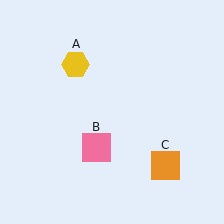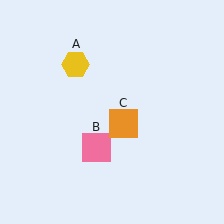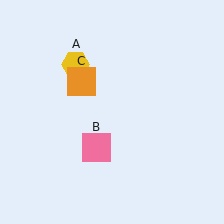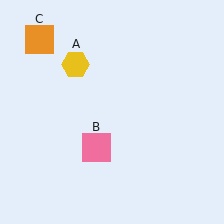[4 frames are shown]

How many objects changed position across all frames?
1 object changed position: orange square (object C).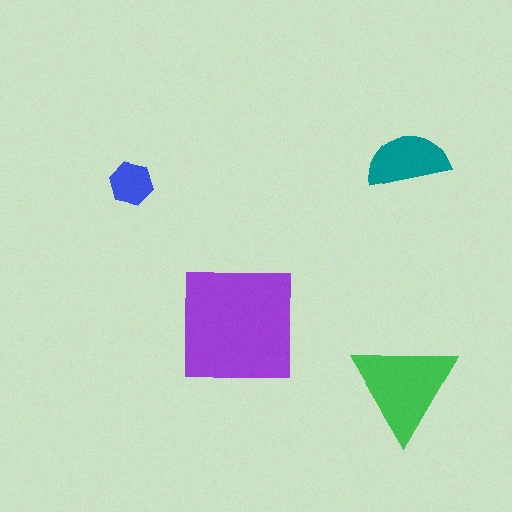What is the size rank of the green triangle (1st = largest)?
2nd.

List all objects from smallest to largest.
The blue hexagon, the teal semicircle, the green triangle, the purple square.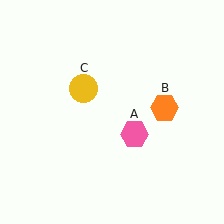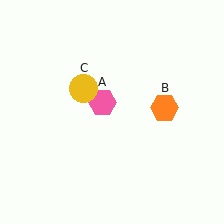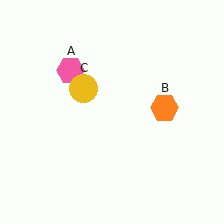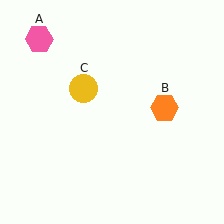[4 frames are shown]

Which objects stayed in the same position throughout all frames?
Orange hexagon (object B) and yellow circle (object C) remained stationary.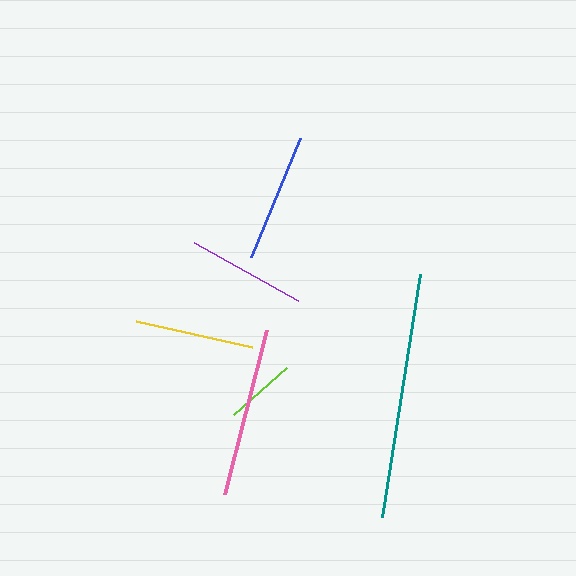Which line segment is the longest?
The teal line is the longest at approximately 246 pixels.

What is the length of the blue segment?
The blue segment is approximately 129 pixels long.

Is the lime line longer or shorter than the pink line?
The pink line is longer than the lime line.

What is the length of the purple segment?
The purple segment is approximately 119 pixels long.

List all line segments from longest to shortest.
From longest to shortest: teal, pink, blue, purple, yellow, lime.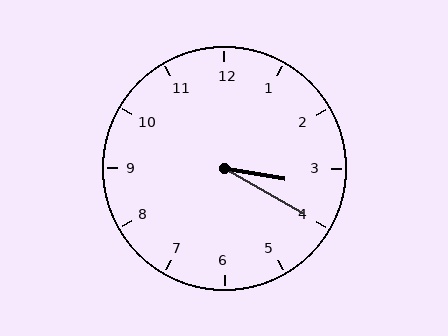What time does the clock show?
3:20.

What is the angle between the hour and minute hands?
Approximately 20 degrees.